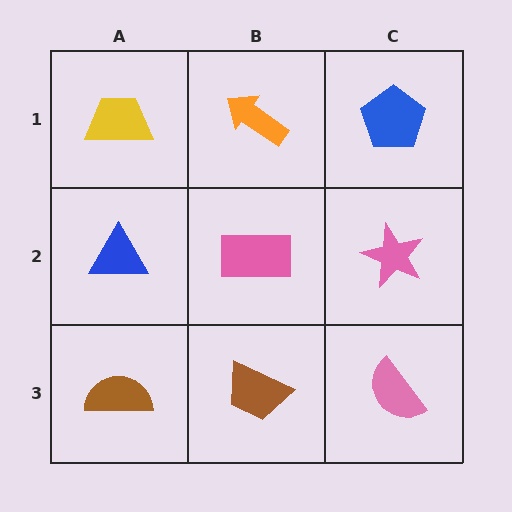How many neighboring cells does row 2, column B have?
4.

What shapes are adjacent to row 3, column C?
A pink star (row 2, column C), a brown trapezoid (row 3, column B).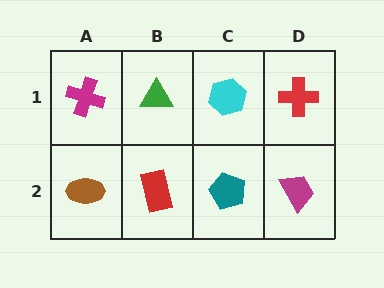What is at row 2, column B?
A red rectangle.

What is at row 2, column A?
A brown ellipse.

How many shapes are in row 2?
4 shapes.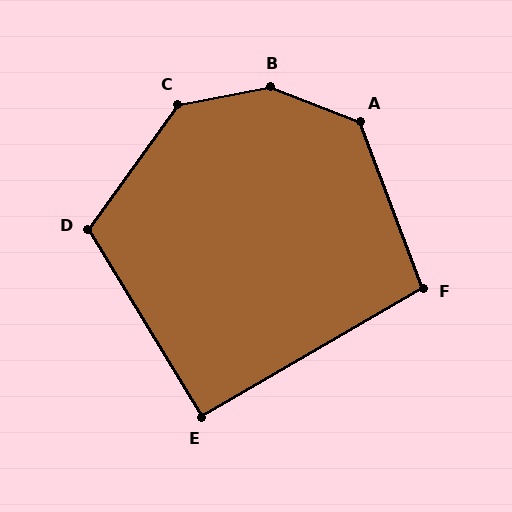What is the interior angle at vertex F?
Approximately 100 degrees (obtuse).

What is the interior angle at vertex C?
Approximately 137 degrees (obtuse).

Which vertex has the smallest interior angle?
E, at approximately 91 degrees.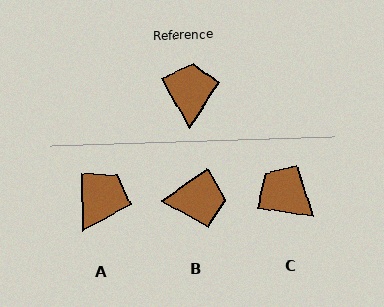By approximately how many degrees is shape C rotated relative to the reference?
Approximately 52 degrees counter-clockwise.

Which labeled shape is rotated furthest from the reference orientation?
B, about 85 degrees away.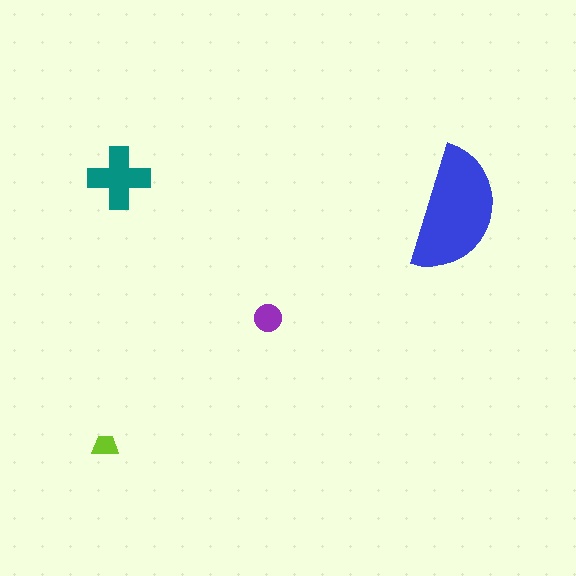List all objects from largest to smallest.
The blue semicircle, the teal cross, the purple circle, the lime trapezoid.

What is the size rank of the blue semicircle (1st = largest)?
1st.